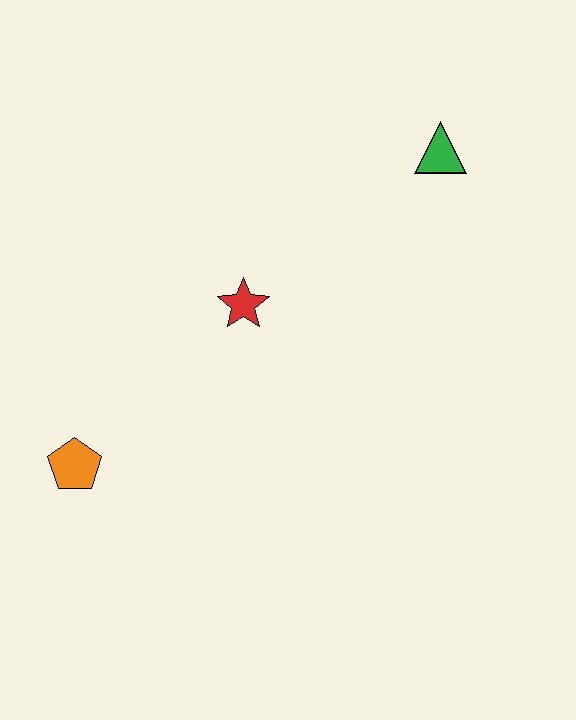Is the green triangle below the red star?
No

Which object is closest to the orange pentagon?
The red star is closest to the orange pentagon.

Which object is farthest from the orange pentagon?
The green triangle is farthest from the orange pentagon.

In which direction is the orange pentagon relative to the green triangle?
The orange pentagon is to the left of the green triangle.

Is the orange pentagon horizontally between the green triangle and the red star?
No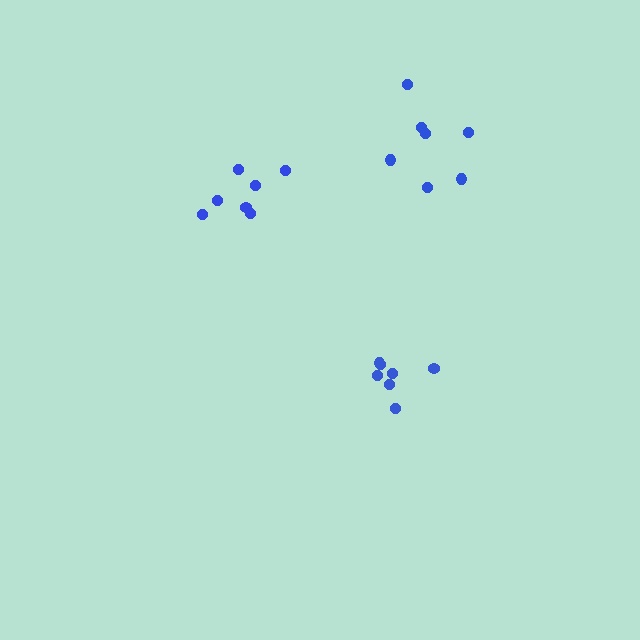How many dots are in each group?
Group 1: 7 dots, Group 2: 7 dots, Group 3: 7 dots (21 total).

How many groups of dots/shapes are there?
There are 3 groups.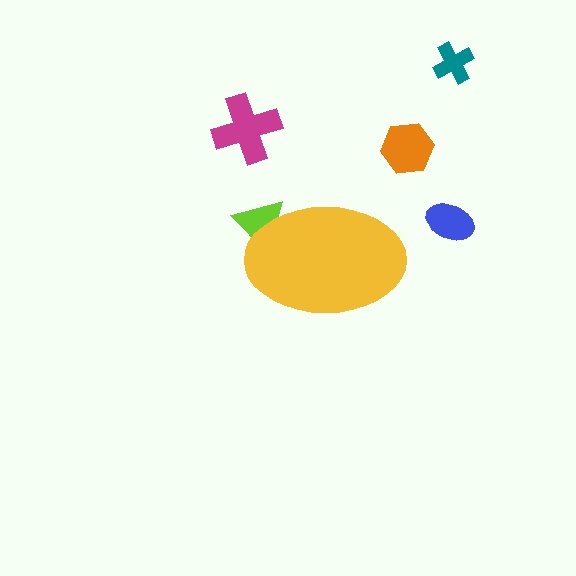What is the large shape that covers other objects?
A yellow ellipse.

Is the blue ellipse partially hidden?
No, the blue ellipse is fully visible.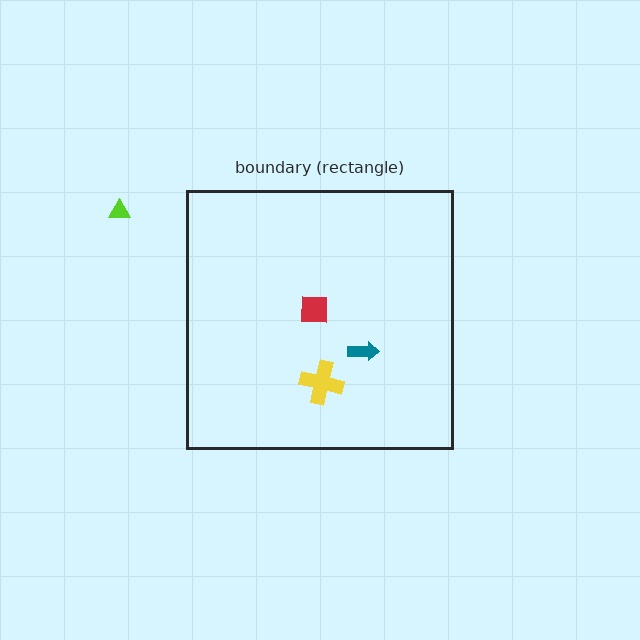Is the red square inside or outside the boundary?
Inside.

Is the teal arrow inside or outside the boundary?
Inside.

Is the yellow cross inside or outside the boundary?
Inside.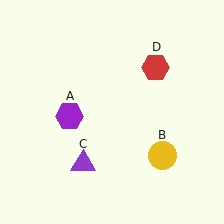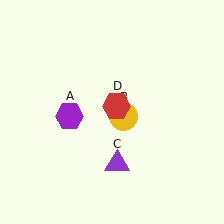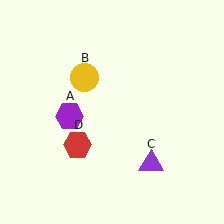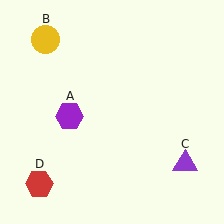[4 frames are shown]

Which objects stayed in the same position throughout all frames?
Purple hexagon (object A) remained stationary.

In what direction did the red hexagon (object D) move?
The red hexagon (object D) moved down and to the left.